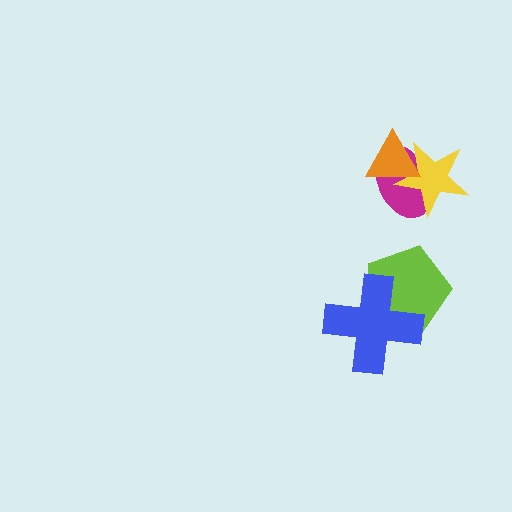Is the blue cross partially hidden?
No, no other shape covers it.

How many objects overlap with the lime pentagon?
1 object overlaps with the lime pentagon.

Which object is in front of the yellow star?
The orange triangle is in front of the yellow star.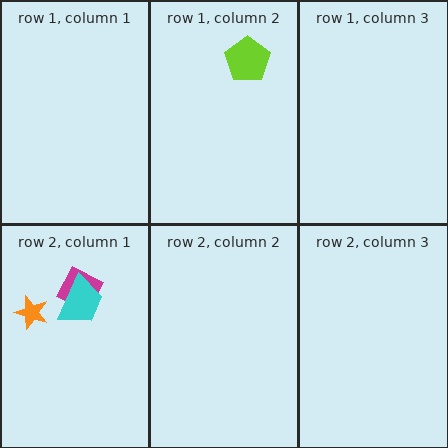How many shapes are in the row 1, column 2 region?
1.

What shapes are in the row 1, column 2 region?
The lime pentagon.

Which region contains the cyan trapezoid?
The row 2, column 1 region.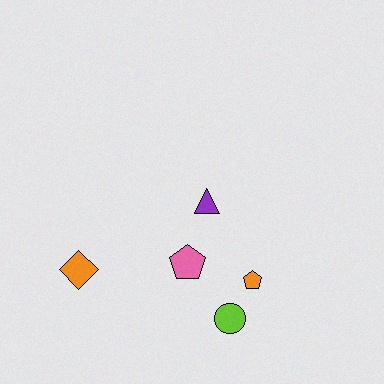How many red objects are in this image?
There are no red objects.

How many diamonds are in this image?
There is 1 diamond.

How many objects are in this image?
There are 5 objects.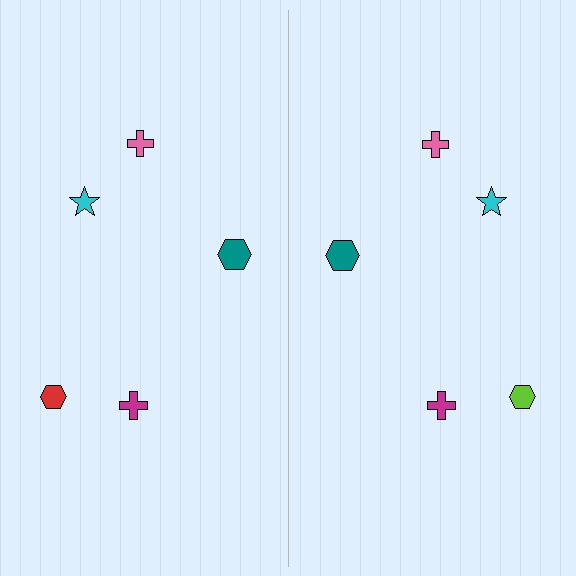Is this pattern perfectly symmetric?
No, the pattern is not perfectly symmetric. The lime hexagon on the right side breaks the symmetry — its mirror counterpart is red.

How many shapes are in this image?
There are 10 shapes in this image.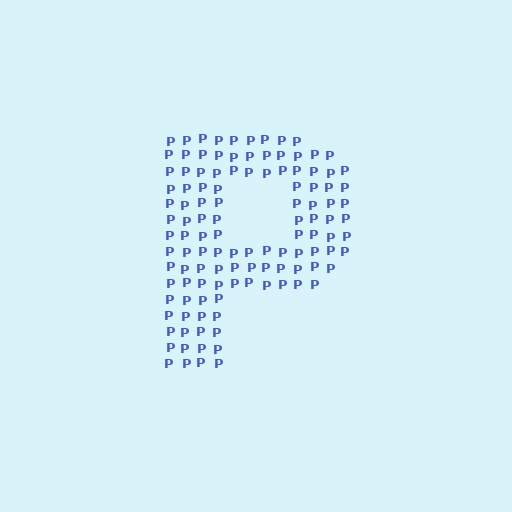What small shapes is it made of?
It is made of small letter P's.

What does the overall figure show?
The overall figure shows the letter P.